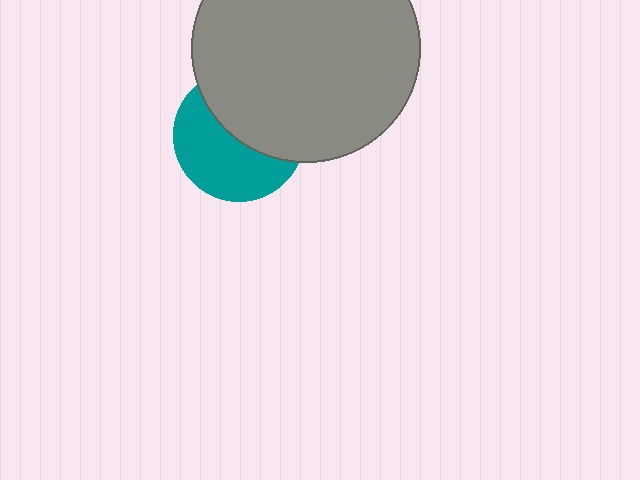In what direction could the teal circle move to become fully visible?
The teal circle could move down. That would shift it out from behind the gray circle entirely.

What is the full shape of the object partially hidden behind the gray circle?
The partially hidden object is a teal circle.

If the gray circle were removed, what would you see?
You would see the complete teal circle.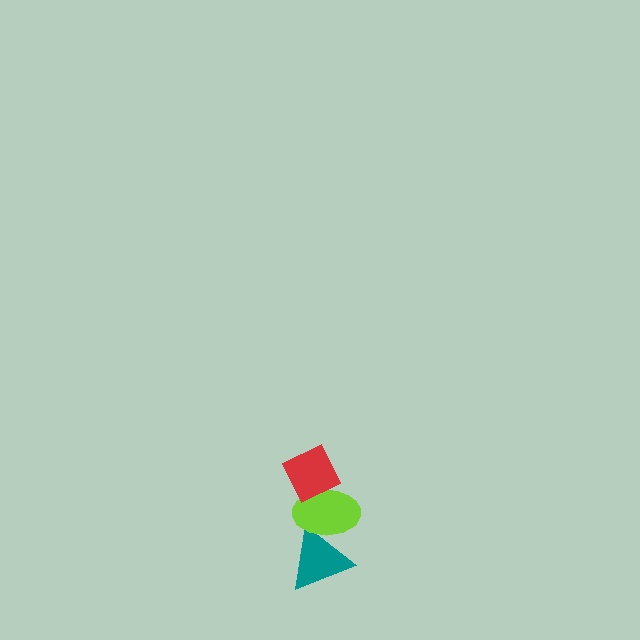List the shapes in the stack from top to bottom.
From top to bottom: the red diamond, the lime ellipse, the teal triangle.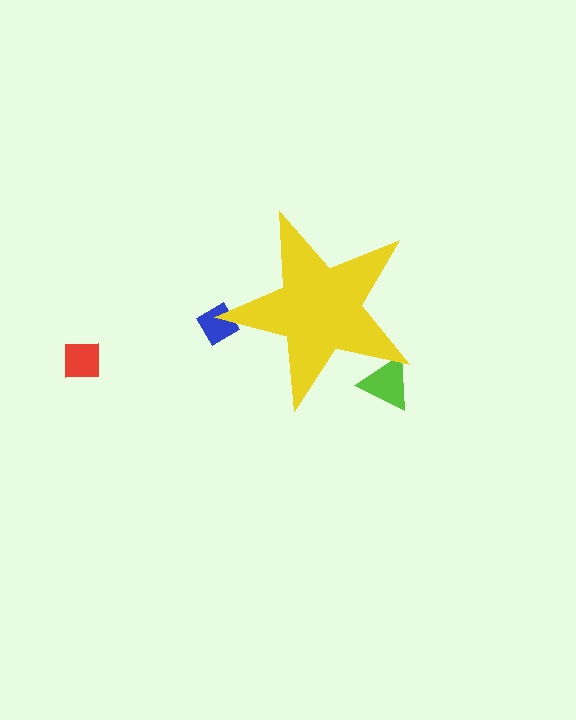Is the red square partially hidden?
No, the red square is fully visible.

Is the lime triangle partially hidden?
Yes, the lime triangle is partially hidden behind the yellow star.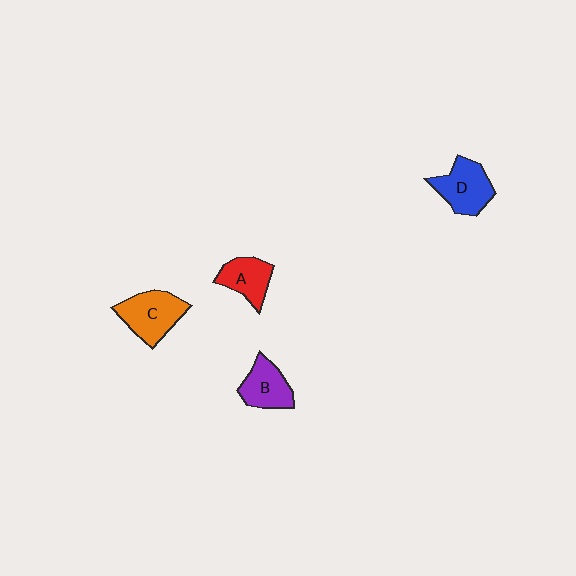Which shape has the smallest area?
Shape A (red).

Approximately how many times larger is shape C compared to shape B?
Approximately 1.2 times.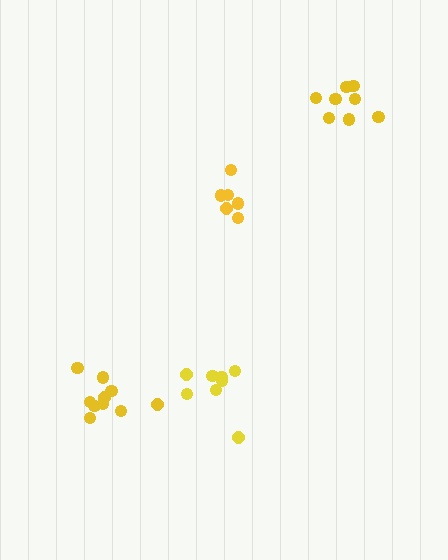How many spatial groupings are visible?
There are 4 spatial groupings.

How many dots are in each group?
Group 1: 10 dots, Group 2: 8 dots, Group 3: 6 dots, Group 4: 8 dots (32 total).